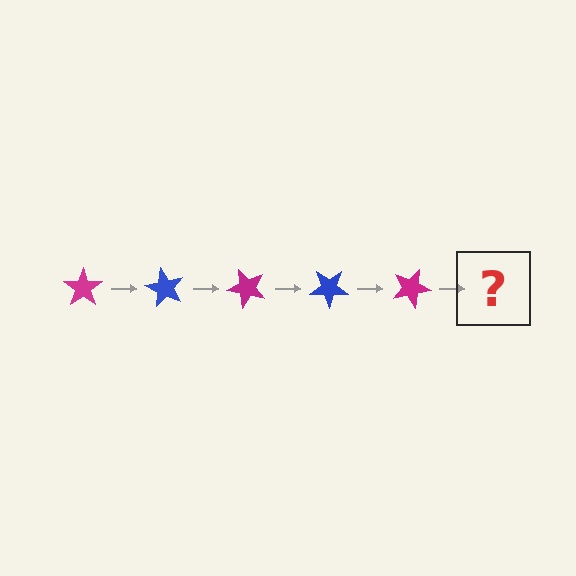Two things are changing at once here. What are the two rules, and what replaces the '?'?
The two rules are that it rotates 60 degrees each step and the color cycles through magenta and blue. The '?' should be a blue star, rotated 300 degrees from the start.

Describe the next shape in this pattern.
It should be a blue star, rotated 300 degrees from the start.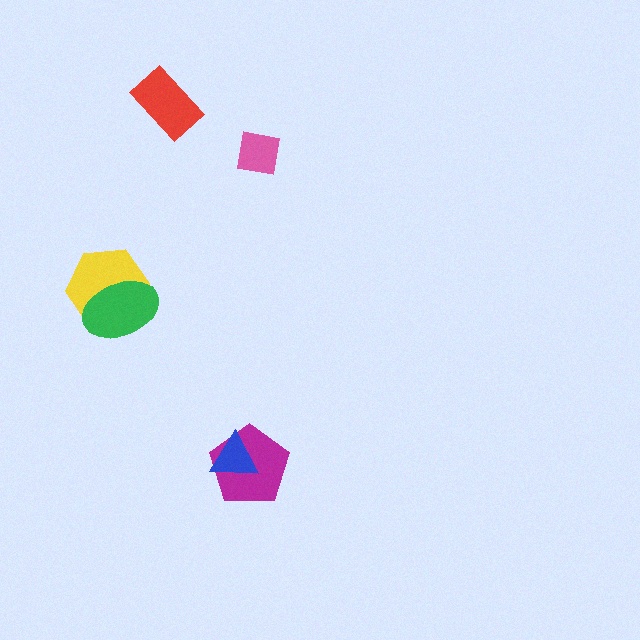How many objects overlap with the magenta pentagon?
1 object overlaps with the magenta pentagon.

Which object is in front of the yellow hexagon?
The green ellipse is in front of the yellow hexagon.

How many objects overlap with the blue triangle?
1 object overlaps with the blue triangle.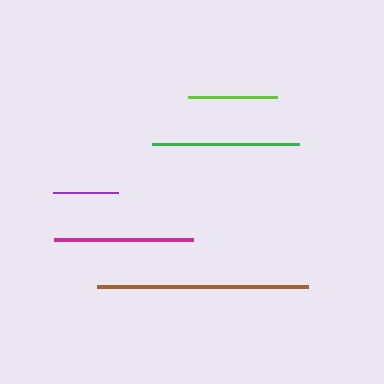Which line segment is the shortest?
The purple line is the shortest at approximately 65 pixels.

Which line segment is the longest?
The brown line is the longest at approximately 211 pixels.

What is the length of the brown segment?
The brown segment is approximately 211 pixels long.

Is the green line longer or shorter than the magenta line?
The green line is longer than the magenta line.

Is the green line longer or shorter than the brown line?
The brown line is longer than the green line.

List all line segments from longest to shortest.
From longest to shortest: brown, green, magenta, lime, purple.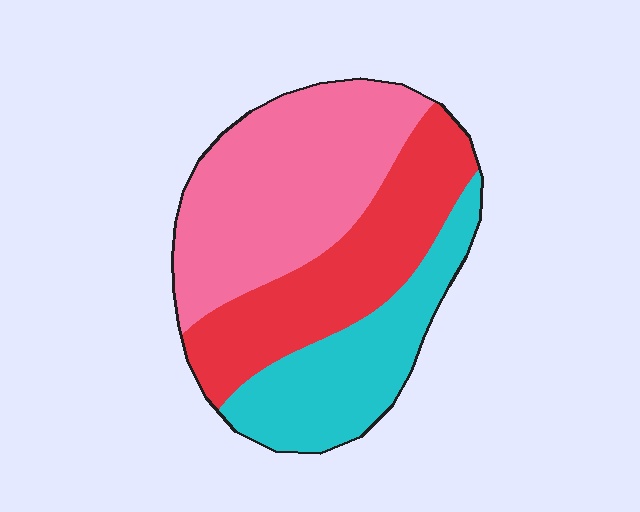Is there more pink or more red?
Pink.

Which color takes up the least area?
Cyan, at roughly 25%.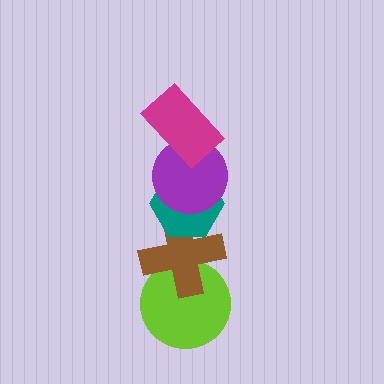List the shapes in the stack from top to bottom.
From top to bottom: the magenta rectangle, the purple circle, the teal hexagon, the brown cross, the lime circle.